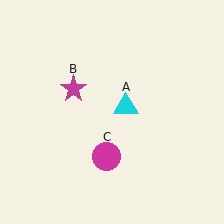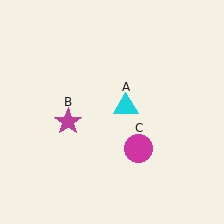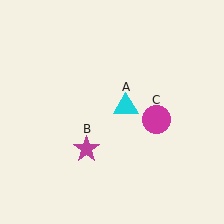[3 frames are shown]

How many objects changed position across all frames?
2 objects changed position: magenta star (object B), magenta circle (object C).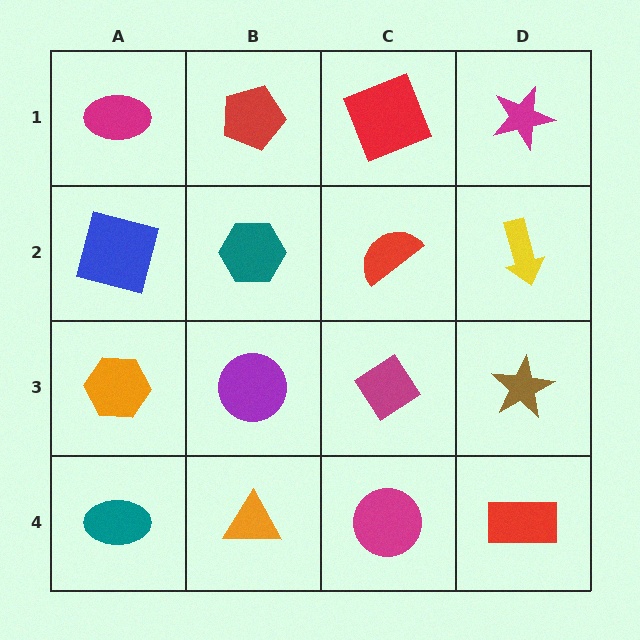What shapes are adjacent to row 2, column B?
A red pentagon (row 1, column B), a purple circle (row 3, column B), a blue square (row 2, column A), a red semicircle (row 2, column C).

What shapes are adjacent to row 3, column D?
A yellow arrow (row 2, column D), a red rectangle (row 4, column D), a magenta diamond (row 3, column C).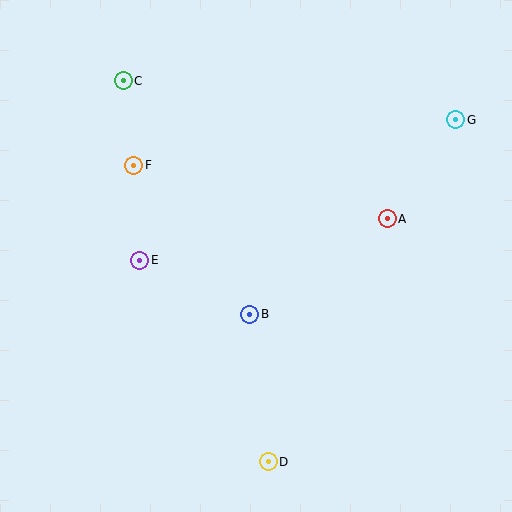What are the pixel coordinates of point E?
Point E is at (140, 260).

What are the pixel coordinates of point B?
Point B is at (250, 314).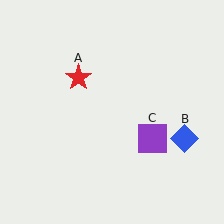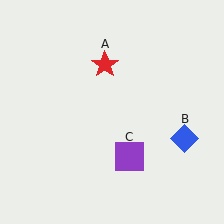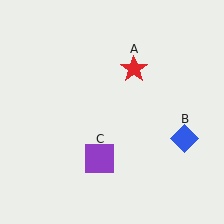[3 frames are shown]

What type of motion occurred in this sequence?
The red star (object A), purple square (object C) rotated clockwise around the center of the scene.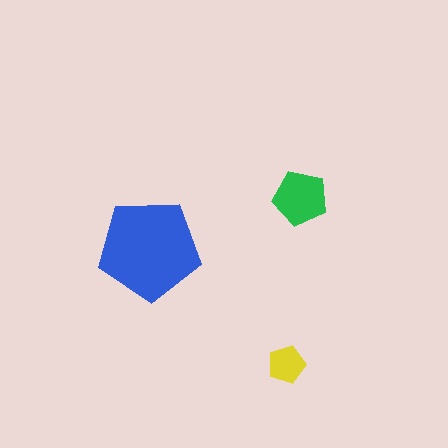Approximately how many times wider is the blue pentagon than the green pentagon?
About 2 times wider.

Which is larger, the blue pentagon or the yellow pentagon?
The blue one.